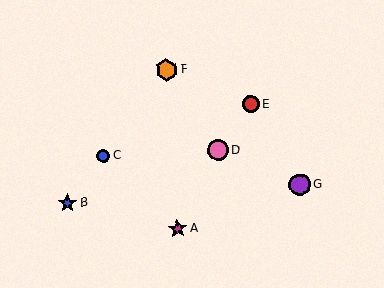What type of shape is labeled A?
Shape A is a magenta star.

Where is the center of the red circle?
The center of the red circle is at (251, 104).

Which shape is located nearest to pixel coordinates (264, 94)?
The red circle (labeled E) at (251, 104) is nearest to that location.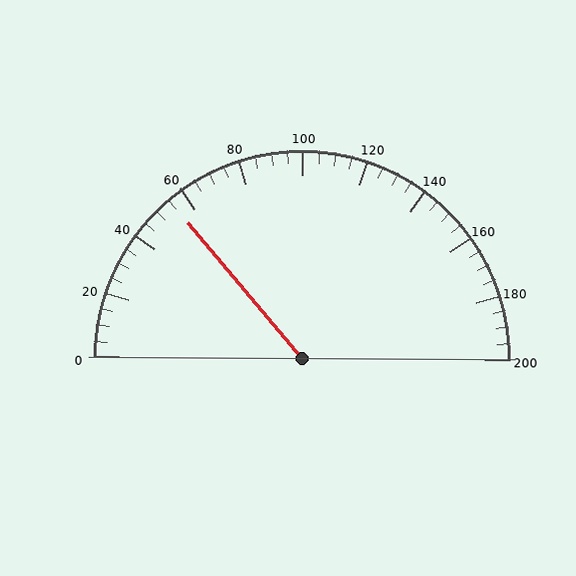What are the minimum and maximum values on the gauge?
The gauge ranges from 0 to 200.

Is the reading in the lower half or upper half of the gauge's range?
The reading is in the lower half of the range (0 to 200).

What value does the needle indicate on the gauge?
The needle indicates approximately 55.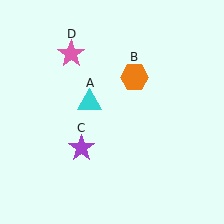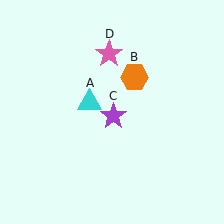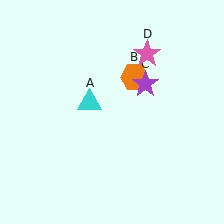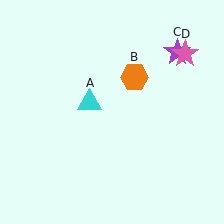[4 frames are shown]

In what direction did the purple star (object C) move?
The purple star (object C) moved up and to the right.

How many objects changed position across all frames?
2 objects changed position: purple star (object C), pink star (object D).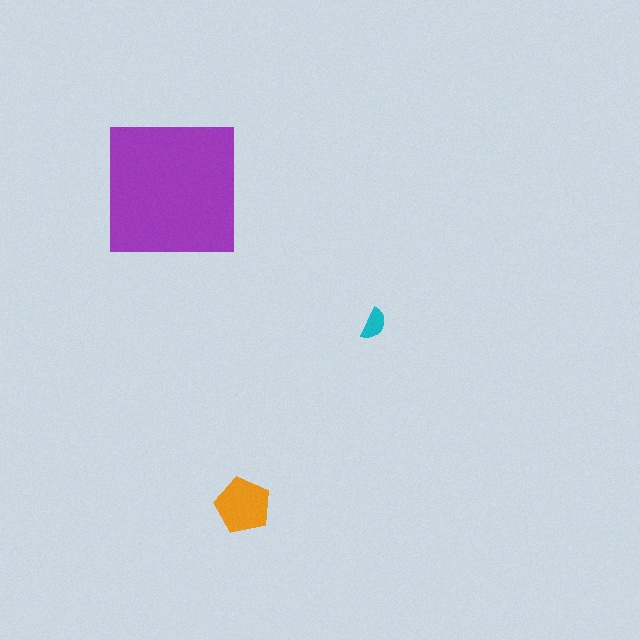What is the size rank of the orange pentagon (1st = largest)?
2nd.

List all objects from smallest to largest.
The cyan semicircle, the orange pentagon, the purple square.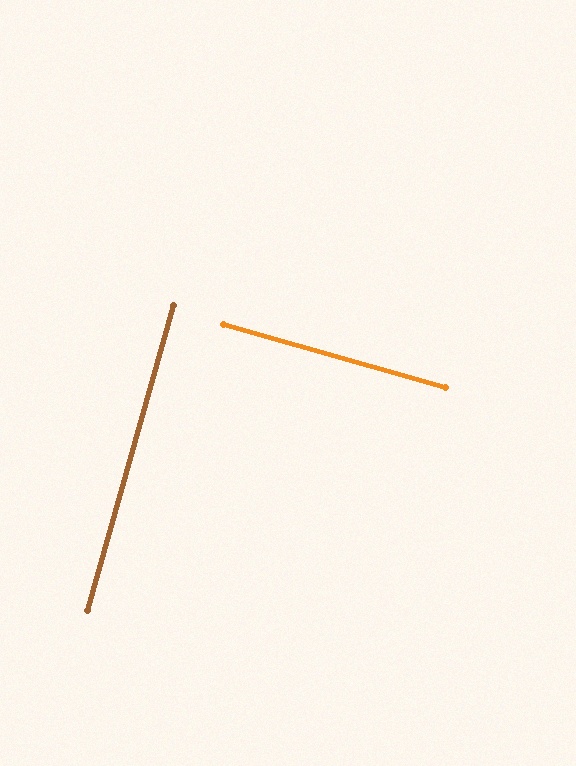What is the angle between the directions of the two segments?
Approximately 90 degrees.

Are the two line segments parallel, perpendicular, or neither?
Perpendicular — they meet at approximately 90°.